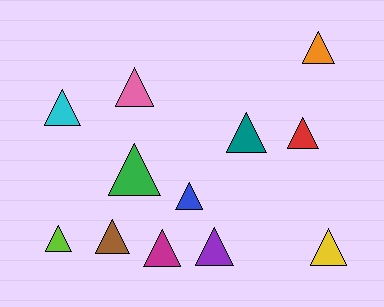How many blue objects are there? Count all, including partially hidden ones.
There is 1 blue object.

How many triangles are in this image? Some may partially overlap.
There are 12 triangles.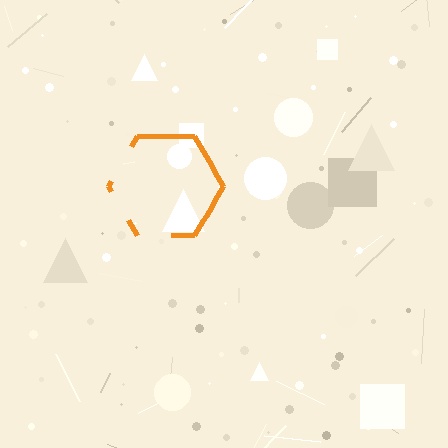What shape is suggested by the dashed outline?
The dashed outline suggests a hexagon.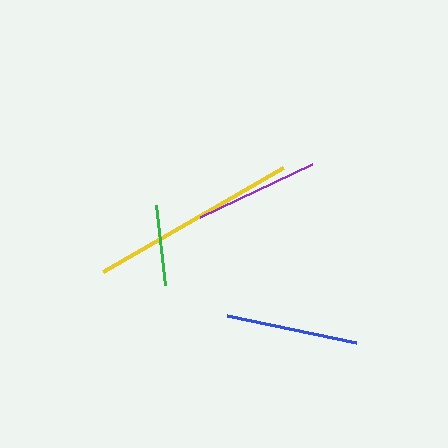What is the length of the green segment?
The green segment is approximately 80 pixels long.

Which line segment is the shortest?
The green line is the shortest at approximately 80 pixels.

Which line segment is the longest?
The yellow line is the longest at approximately 207 pixels.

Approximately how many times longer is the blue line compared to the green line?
The blue line is approximately 1.6 times the length of the green line.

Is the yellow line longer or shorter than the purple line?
The yellow line is longer than the purple line.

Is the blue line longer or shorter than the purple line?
The blue line is longer than the purple line.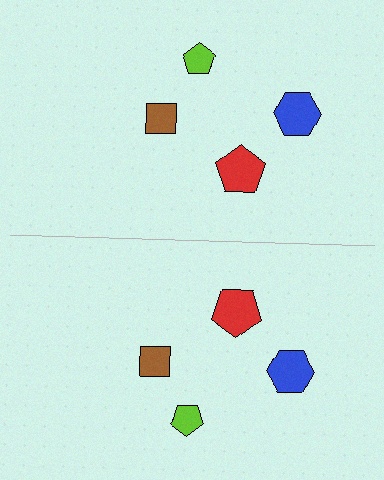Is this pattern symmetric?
Yes, this pattern has bilateral (reflection) symmetry.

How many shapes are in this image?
There are 8 shapes in this image.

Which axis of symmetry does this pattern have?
The pattern has a horizontal axis of symmetry running through the center of the image.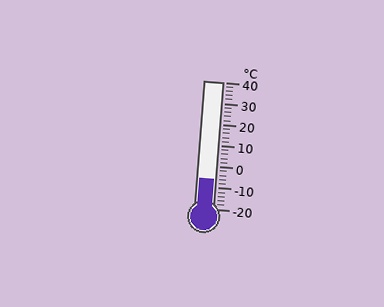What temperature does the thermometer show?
The thermometer shows approximately -6°C.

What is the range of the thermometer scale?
The thermometer scale ranges from -20°C to 40°C.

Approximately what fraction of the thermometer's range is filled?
The thermometer is filled to approximately 25% of its range.